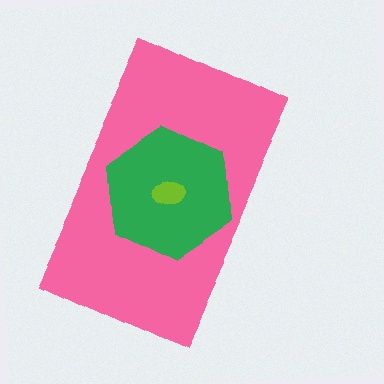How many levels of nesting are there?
3.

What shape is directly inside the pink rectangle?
The green hexagon.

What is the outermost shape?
The pink rectangle.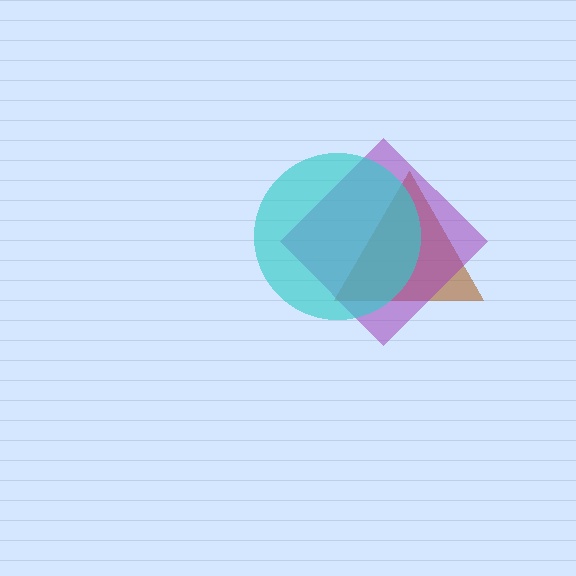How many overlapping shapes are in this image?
There are 3 overlapping shapes in the image.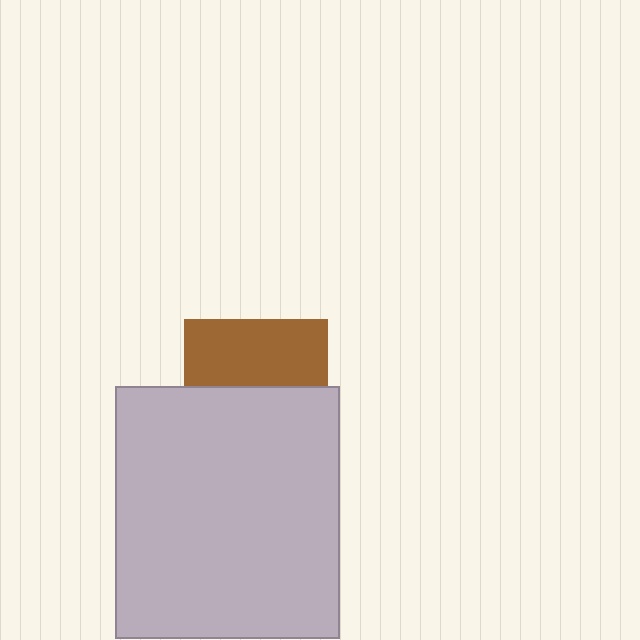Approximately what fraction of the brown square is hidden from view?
Roughly 54% of the brown square is hidden behind the light gray rectangle.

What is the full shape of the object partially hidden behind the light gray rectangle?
The partially hidden object is a brown square.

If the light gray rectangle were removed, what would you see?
You would see the complete brown square.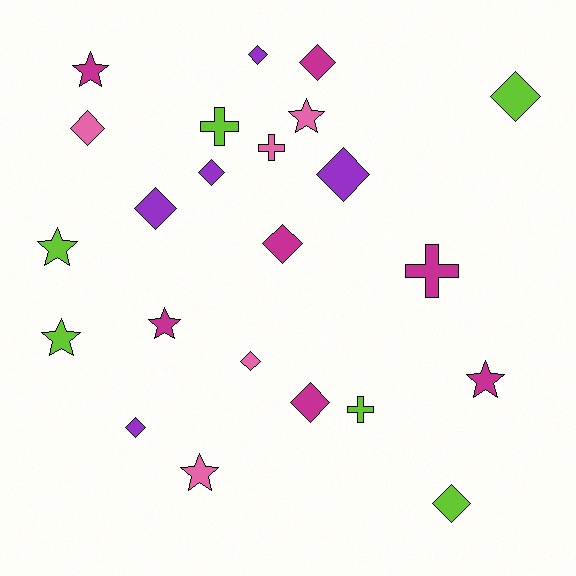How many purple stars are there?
There are no purple stars.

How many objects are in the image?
There are 23 objects.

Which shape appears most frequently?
Diamond, with 12 objects.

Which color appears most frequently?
Magenta, with 7 objects.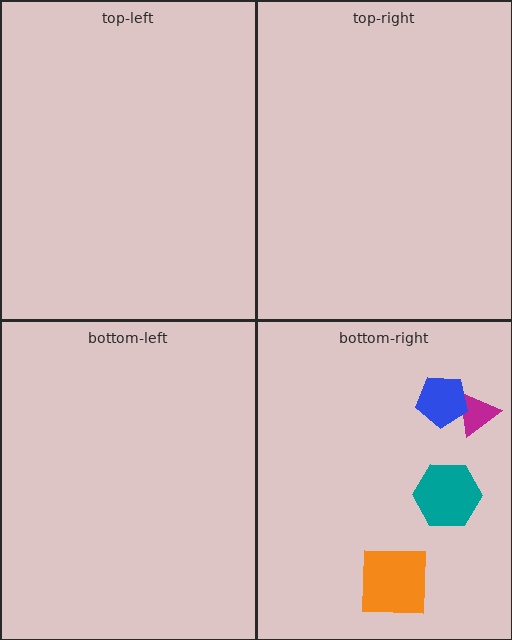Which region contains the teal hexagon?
The bottom-right region.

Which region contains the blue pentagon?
The bottom-right region.